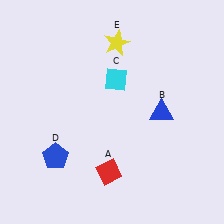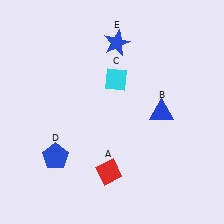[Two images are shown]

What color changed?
The star (E) changed from yellow in Image 1 to blue in Image 2.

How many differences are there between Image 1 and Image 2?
There is 1 difference between the two images.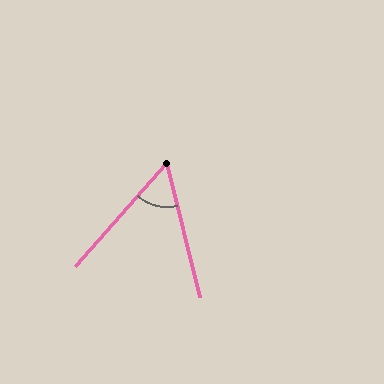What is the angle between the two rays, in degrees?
Approximately 55 degrees.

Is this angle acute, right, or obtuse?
It is acute.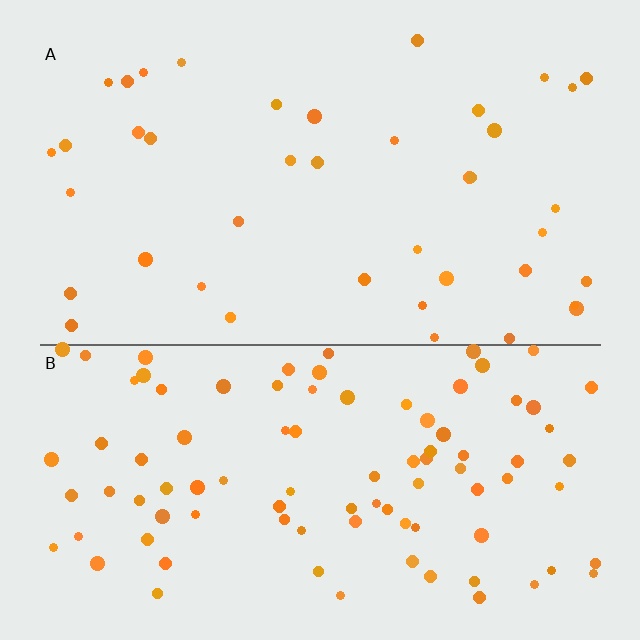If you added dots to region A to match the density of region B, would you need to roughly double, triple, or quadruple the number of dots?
Approximately double.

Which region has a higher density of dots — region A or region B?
B (the bottom).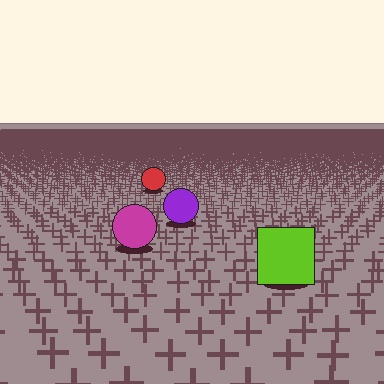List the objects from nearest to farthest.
From nearest to farthest: the lime square, the magenta circle, the purple circle, the red circle.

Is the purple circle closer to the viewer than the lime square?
No. The lime square is closer — you can tell from the texture gradient: the ground texture is coarser near it.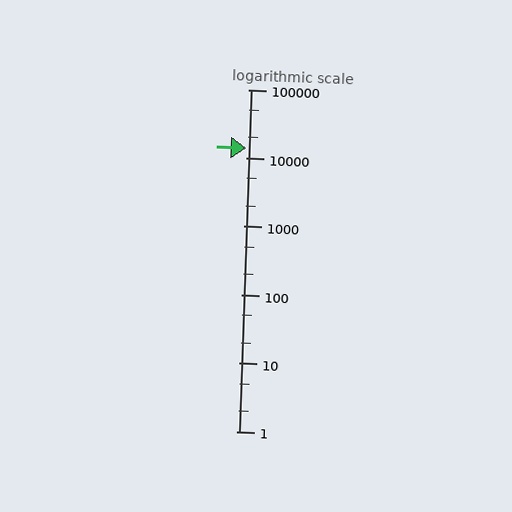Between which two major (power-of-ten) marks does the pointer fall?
The pointer is between 10000 and 100000.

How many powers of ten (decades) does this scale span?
The scale spans 5 decades, from 1 to 100000.